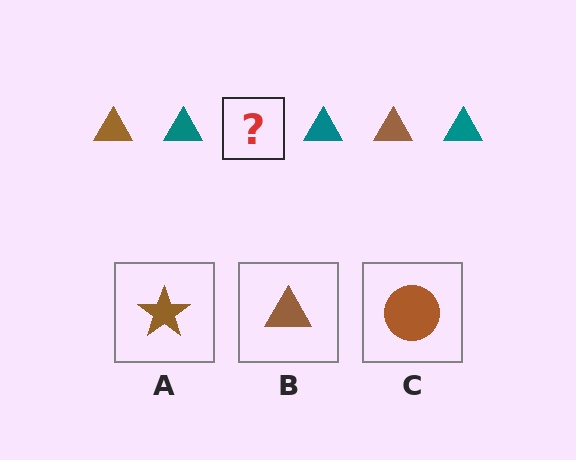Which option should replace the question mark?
Option B.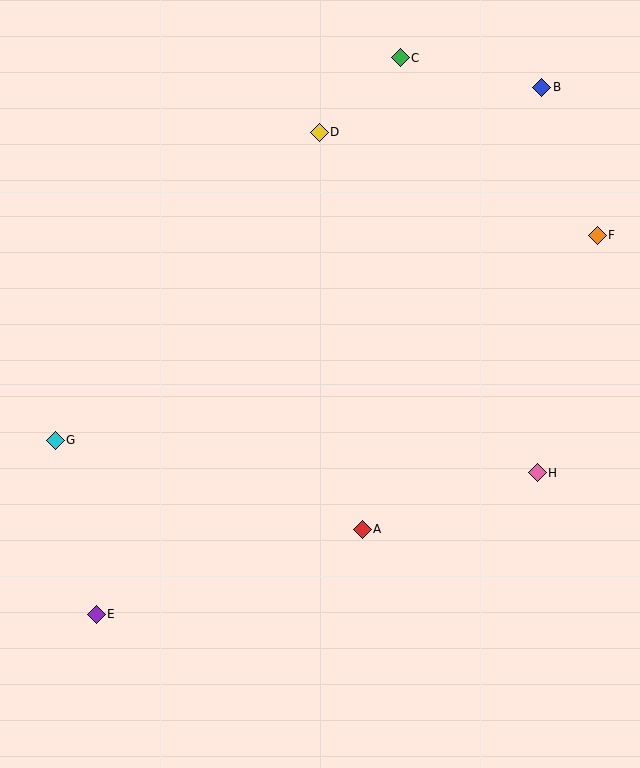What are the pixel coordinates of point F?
Point F is at (597, 235).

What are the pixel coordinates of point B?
Point B is at (542, 87).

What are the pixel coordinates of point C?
Point C is at (400, 58).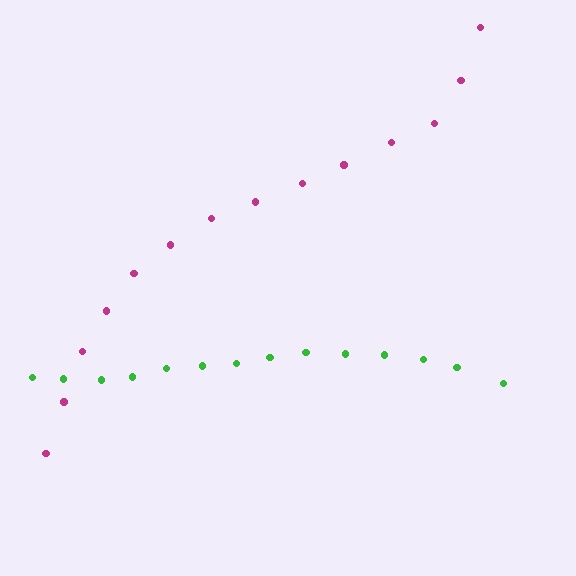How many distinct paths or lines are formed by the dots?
There are 2 distinct paths.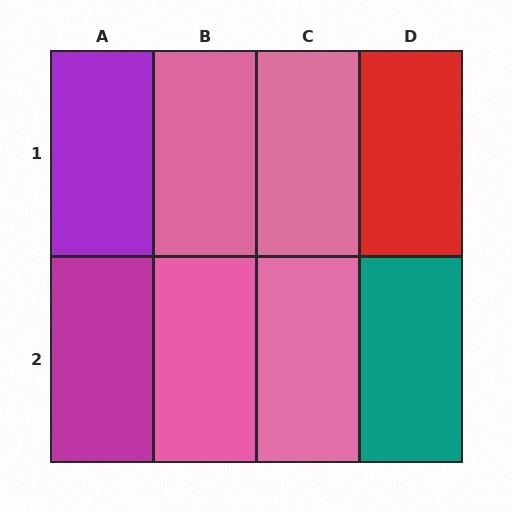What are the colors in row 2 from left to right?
Magenta, pink, pink, teal.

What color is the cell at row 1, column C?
Pink.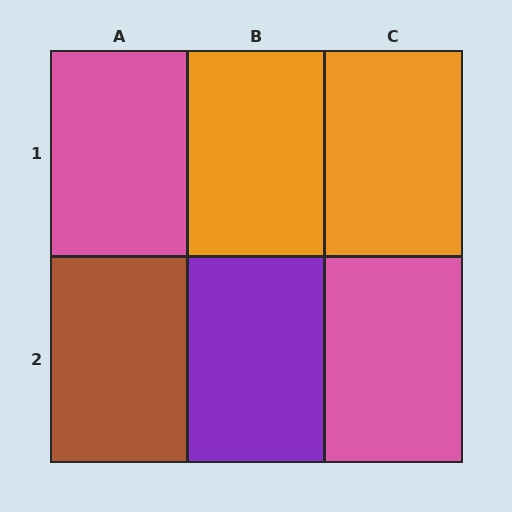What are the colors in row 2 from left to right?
Brown, purple, pink.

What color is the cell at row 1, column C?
Orange.